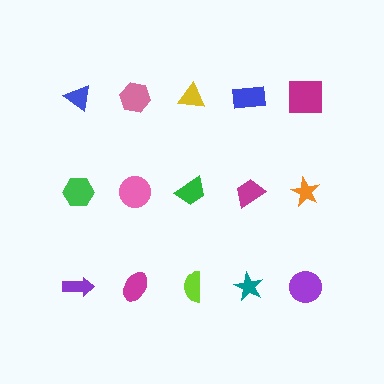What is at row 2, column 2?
A pink circle.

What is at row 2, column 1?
A green hexagon.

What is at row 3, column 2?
A magenta ellipse.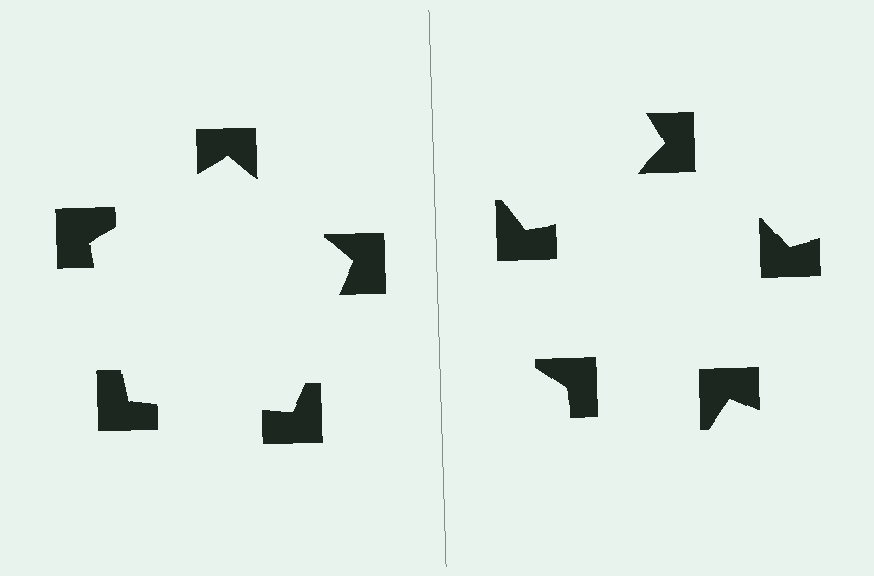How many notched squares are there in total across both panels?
10 — 5 on each side.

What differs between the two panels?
The notched squares are positioned identically on both sides; only the wedge orientations differ. On the left they align to a pentagon; on the right they are misaligned.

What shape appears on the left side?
An illusory pentagon.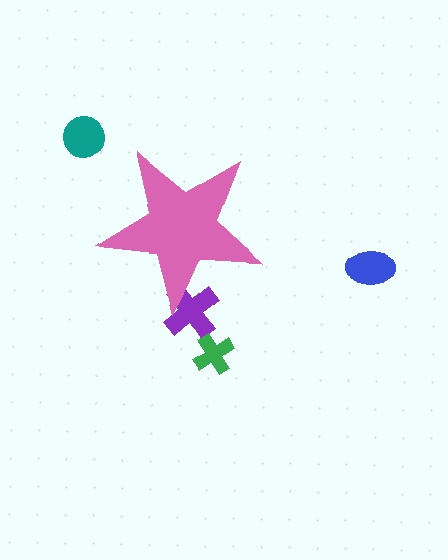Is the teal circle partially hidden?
No, the teal circle is fully visible.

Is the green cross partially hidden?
No, the green cross is fully visible.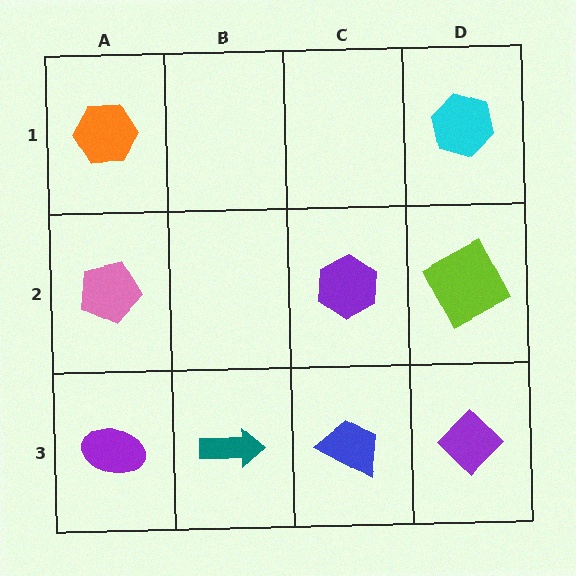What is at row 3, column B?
A teal arrow.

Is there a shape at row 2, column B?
No, that cell is empty.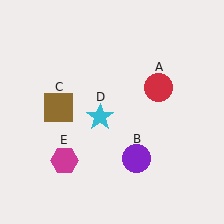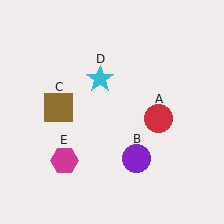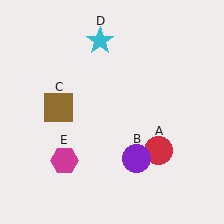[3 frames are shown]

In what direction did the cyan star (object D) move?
The cyan star (object D) moved up.